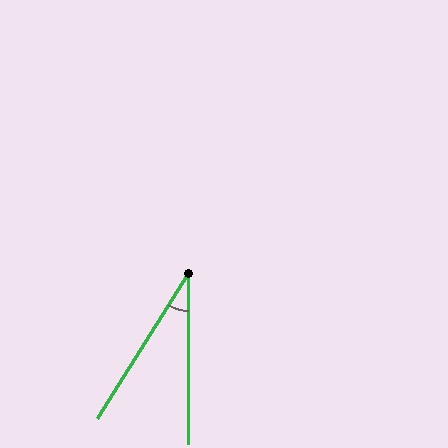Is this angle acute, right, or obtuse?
It is acute.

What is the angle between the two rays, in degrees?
Approximately 32 degrees.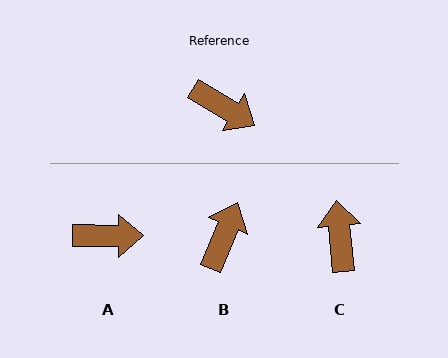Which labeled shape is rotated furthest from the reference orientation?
C, about 126 degrees away.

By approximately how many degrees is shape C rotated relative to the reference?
Approximately 126 degrees counter-clockwise.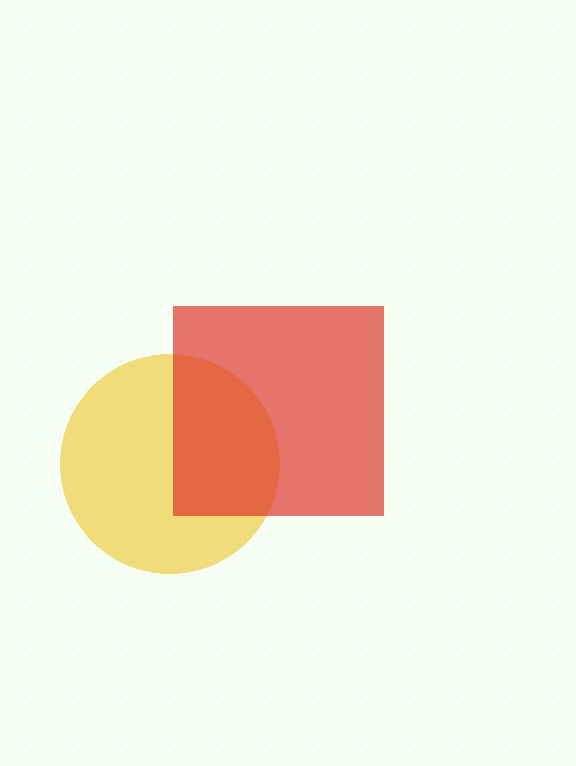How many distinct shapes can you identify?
There are 2 distinct shapes: a yellow circle, a red square.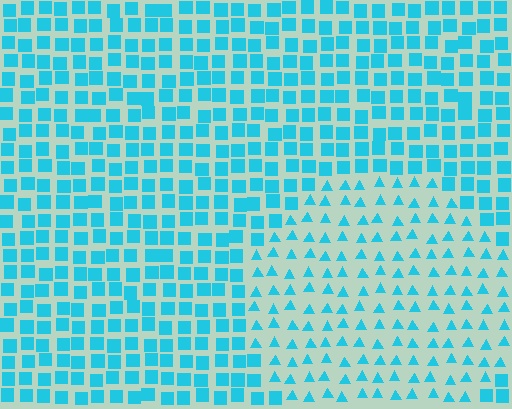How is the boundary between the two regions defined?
The boundary is defined by a change in element shape: triangles inside vs. squares outside. All elements share the same color and spacing.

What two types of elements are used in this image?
The image uses triangles inside the circle region and squares outside it.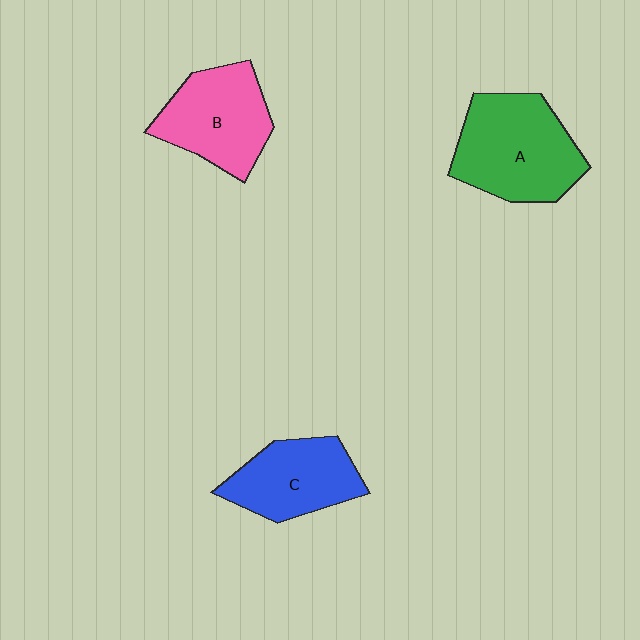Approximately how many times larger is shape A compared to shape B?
Approximately 1.2 times.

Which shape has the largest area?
Shape A (green).